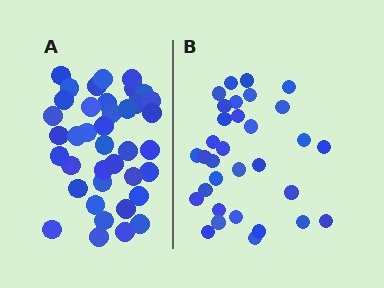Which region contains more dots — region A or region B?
Region A (the left region) has more dots.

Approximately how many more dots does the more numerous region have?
Region A has roughly 8 or so more dots than region B.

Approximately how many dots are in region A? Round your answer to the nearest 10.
About 40 dots. (The exact count is 39, which rounds to 40.)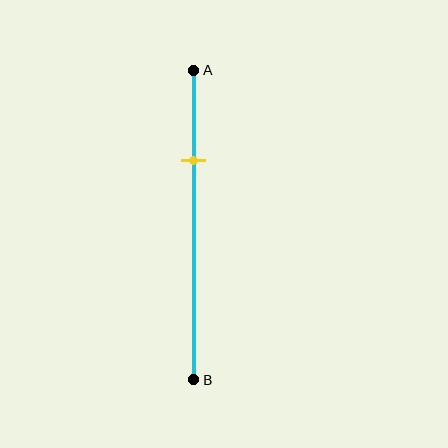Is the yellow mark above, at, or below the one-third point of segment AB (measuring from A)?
The yellow mark is above the one-third point of segment AB.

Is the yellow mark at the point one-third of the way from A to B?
No, the mark is at about 30% from A, not at the 33% one-third point.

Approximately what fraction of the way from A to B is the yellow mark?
The yellow mark is approximately 30% of the way from A to B.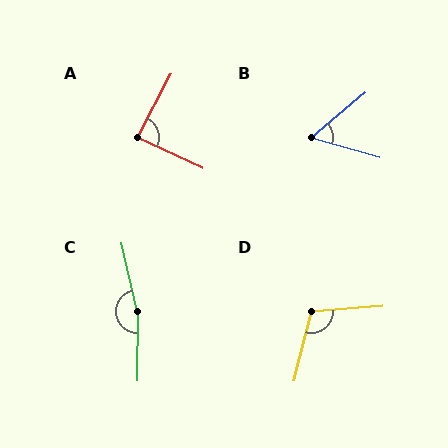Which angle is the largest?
C, at approximately 167 degrees.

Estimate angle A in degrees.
Approximately 87 degrees.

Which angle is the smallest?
B, at approximately 56 degrees.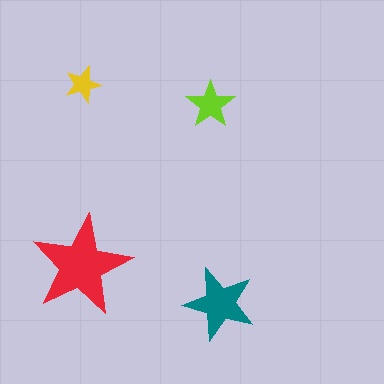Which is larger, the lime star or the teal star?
The teal one.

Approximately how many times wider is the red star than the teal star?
About 1.5 times wider.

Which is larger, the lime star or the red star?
The red one.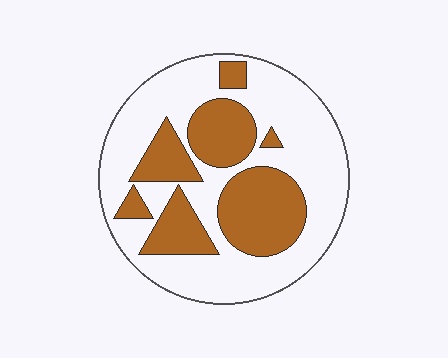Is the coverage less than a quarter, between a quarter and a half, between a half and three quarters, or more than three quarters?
Between a quarter and a half.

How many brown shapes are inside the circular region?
7.